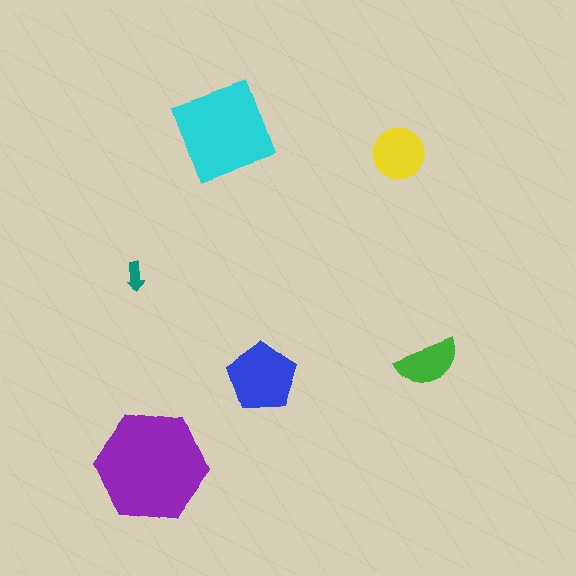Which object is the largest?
The purple hexagon.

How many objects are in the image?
There are 6 objects in the image.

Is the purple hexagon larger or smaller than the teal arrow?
Larger.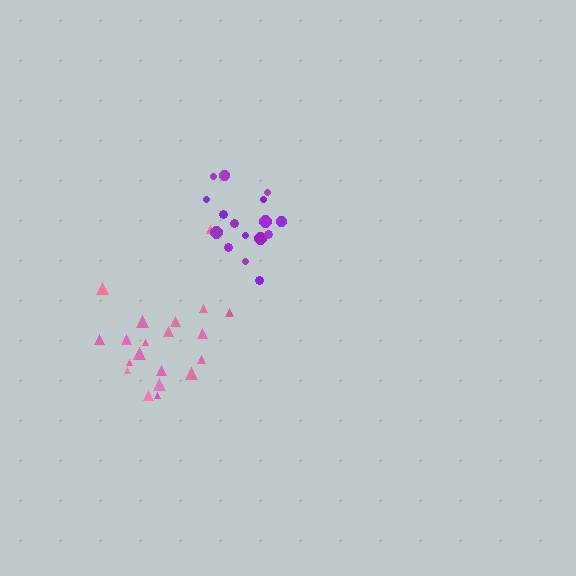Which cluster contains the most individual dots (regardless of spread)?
Pink (21).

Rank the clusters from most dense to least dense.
purple, pink.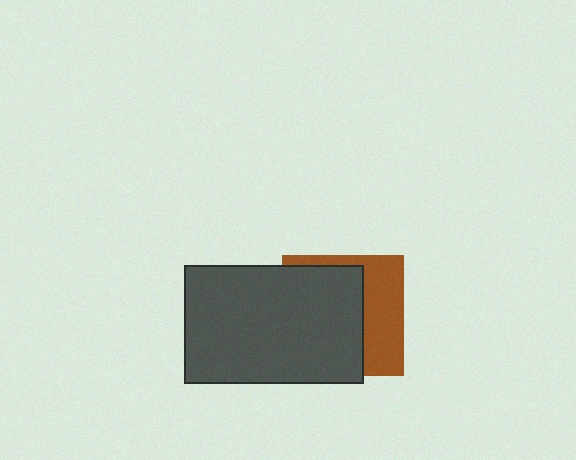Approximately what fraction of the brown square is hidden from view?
Roughly 62% of the brown square is hidden behind the dark gray rectangle.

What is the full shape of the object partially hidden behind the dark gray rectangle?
The partially hidden object is a brown square.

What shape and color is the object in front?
The object in front is a dark gray rectangle.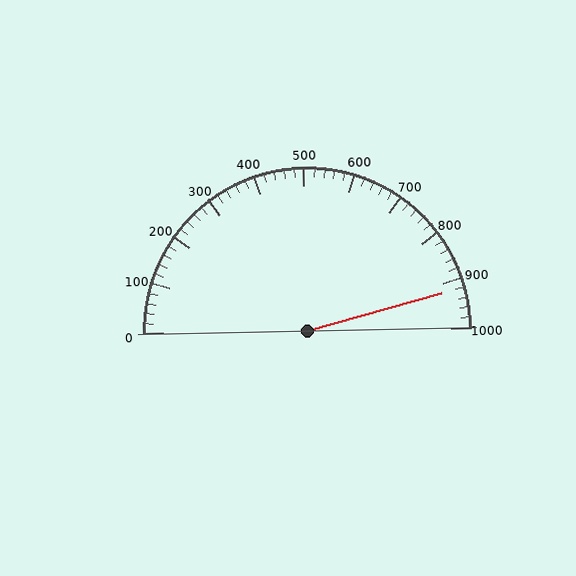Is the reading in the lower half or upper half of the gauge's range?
The reading is in the upper half of the range (0 to 1000).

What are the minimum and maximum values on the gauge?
The gauge ranges from 0 to 1000.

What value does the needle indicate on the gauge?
The needle indicates approximately 920.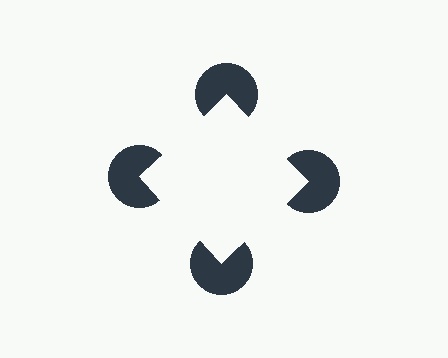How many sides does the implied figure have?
4 sides.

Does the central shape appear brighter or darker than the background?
It typically appears slightly brighter than the background, even though no actual brightness change is drawn.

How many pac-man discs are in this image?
There are 4 — one at each vertex of the illusory square.